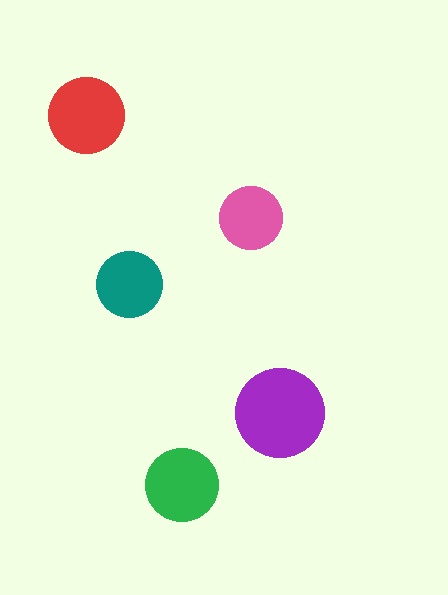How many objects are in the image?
There are 5 objects in the image.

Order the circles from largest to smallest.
the purple one, the red one, the green one, the teal one, the pink one.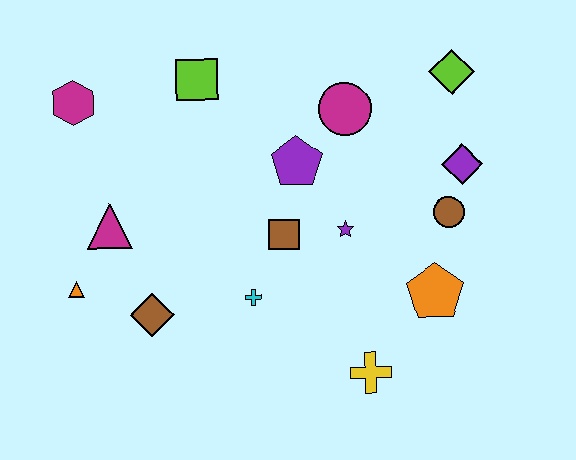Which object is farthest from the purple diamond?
The orange triangle is farthest from the purple diamond.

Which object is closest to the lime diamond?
The purple diamond is closest to the lime diamond.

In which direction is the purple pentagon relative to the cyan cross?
The purple pentagon is above the cyan cross.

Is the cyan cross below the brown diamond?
No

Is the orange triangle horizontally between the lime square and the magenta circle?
No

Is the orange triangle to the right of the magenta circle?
No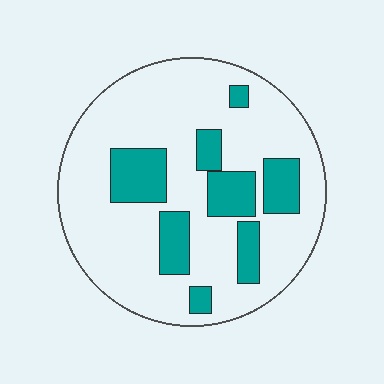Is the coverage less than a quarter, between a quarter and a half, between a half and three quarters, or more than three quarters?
Less than a quarter.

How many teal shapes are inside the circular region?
8.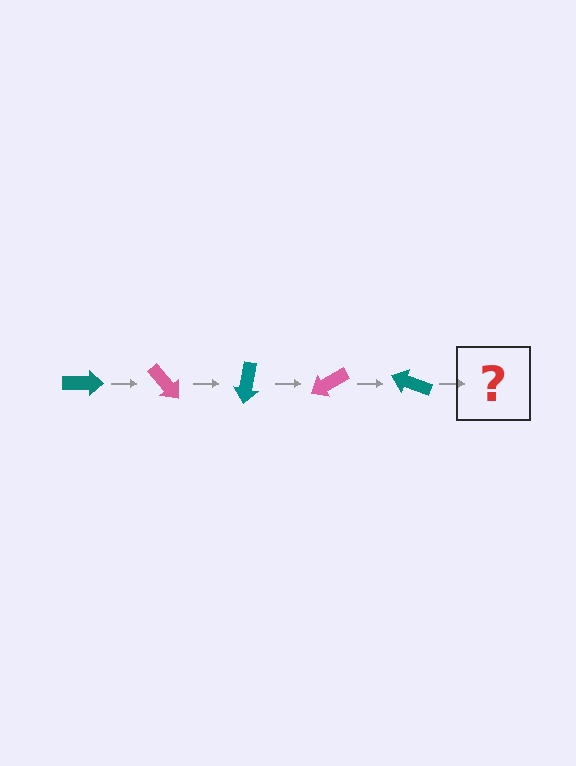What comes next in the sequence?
The next element should be a pink arrow, rotated 250 degrees from the start.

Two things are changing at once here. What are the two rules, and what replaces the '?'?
The two rules are that it rotates 50 degrees each step and the color cycles through teal and pink. The '?' should be a pink arrow, rotated 250 degrees from the start.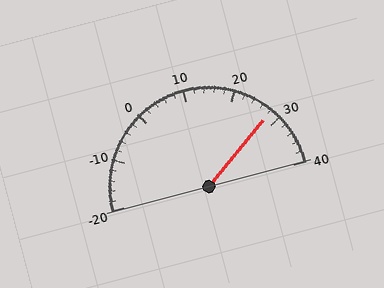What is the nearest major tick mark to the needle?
The nearest major tick mark is 30.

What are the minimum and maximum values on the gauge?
The gauge ranges from -20 to 40.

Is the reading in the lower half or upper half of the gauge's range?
The reading is in the upper half of the range (-20 to 40).